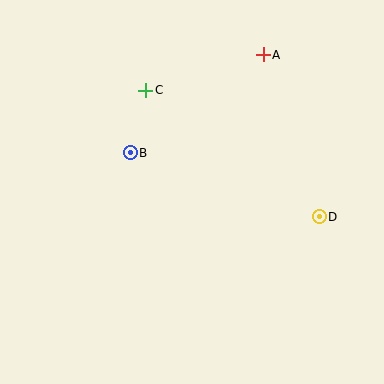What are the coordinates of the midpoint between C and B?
The midpoint between C and B is at (138, 122).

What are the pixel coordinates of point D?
Point D is at (319, 217).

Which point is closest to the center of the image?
Point B at (130, 153) is closest to the center.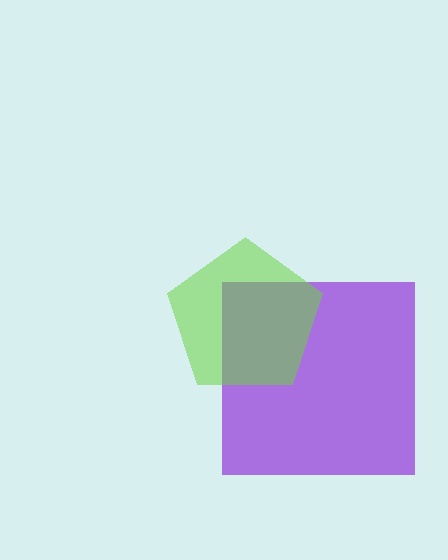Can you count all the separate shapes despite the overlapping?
Yes, there are 2 separate shapes.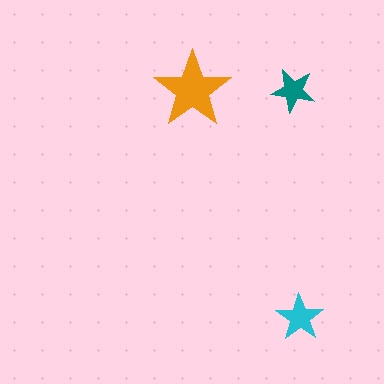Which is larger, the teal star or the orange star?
The orange one.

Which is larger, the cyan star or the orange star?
The orange one.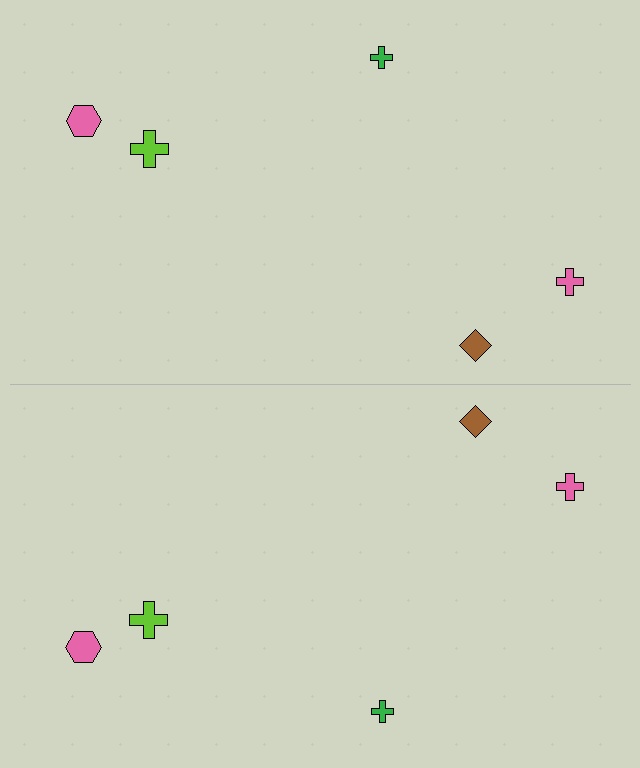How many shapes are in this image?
There are 10 shapes in this image.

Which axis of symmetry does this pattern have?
The pattern has a horizontal axis of symmetry running through the center of the image.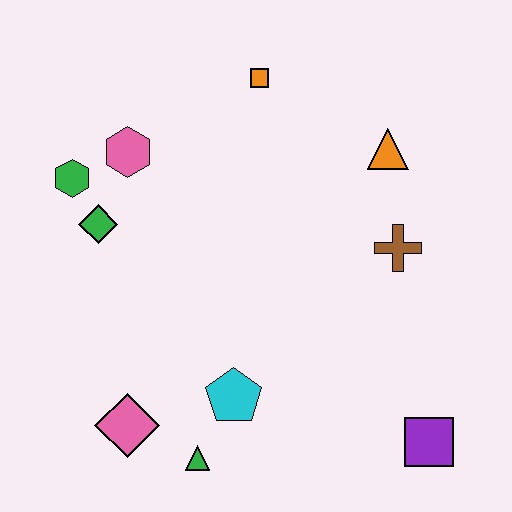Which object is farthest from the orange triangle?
The pink diamond is farthest from the orange triangle.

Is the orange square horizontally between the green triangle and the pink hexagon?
No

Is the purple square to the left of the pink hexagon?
No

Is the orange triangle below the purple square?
No